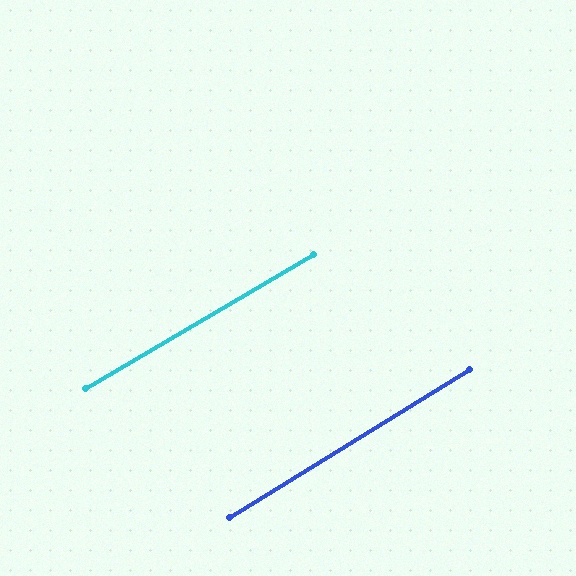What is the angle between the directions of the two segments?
Approximately 1 degree.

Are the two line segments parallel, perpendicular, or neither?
Parallel — their directions differ by only 1.4°.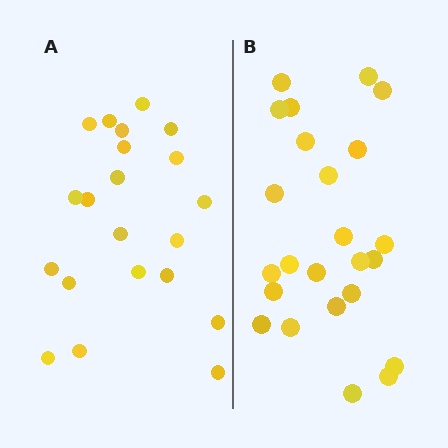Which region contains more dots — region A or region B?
Region B (the right region) has more dots.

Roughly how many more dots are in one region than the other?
Region B has just a few more — roughly 2 or 3 more dots than region A.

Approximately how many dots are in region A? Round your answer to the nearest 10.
About 20 dots. (The exact count is 21, which rounds to 20.)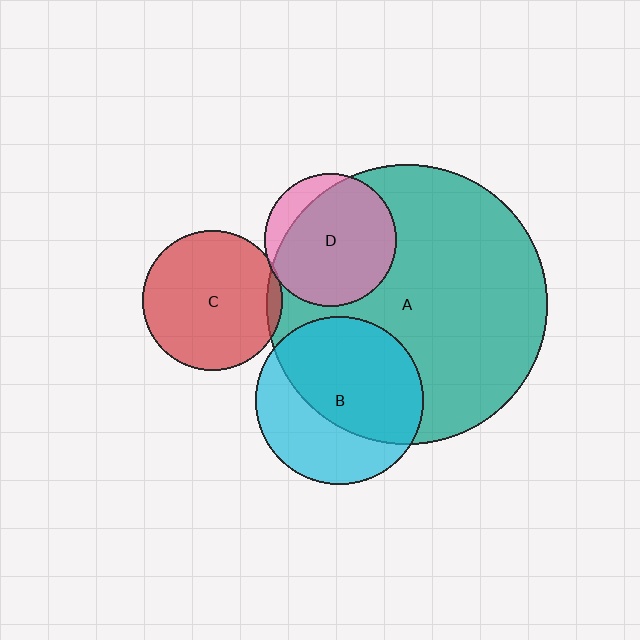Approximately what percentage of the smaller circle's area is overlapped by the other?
Approximately 5%.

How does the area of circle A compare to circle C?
Approximately 4.0 times.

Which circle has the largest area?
Circle A (teal).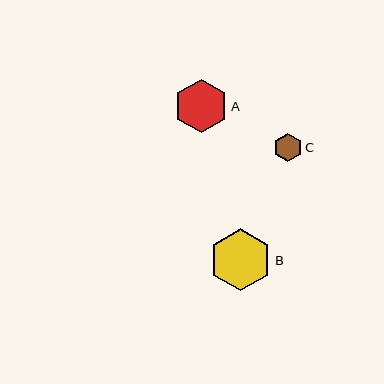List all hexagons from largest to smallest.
From largest to smallest: B, A, C.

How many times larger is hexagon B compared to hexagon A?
Hexagon B is approximately 1.2 times the size of hexagon A.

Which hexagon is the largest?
Hexagon B is the largest with a size of approximately 62 pixels.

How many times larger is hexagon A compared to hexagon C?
Hexagon A is approximately 1.9 times the size of hexagon C.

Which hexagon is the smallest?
Hexagon C is the smallest with a size of approximately 28 pixels.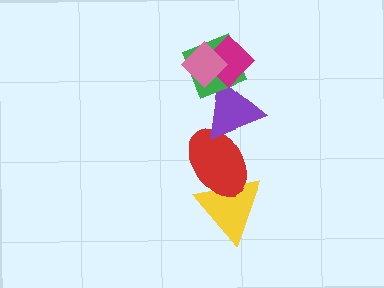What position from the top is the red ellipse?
The red ellipse is 5th from the top.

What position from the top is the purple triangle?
The purple triangle is 4th from the top.